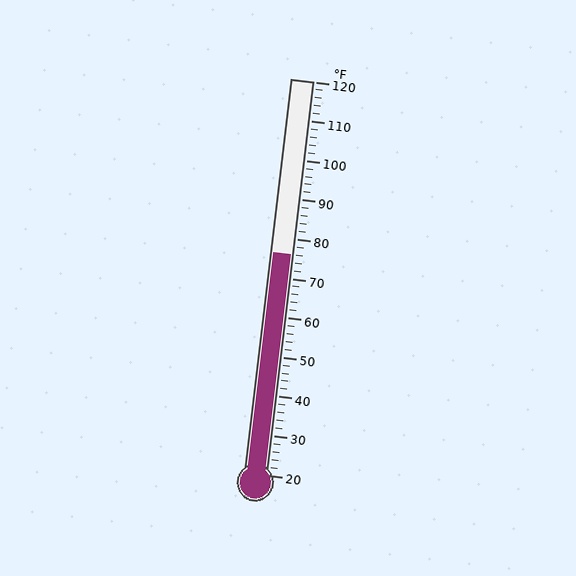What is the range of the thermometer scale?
The thermometer scale ranges from 20°F to 120°F.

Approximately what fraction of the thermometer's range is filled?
The thermometer is filled to approximately 55% of its range.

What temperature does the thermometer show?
The thermometer shows approximately 76°F.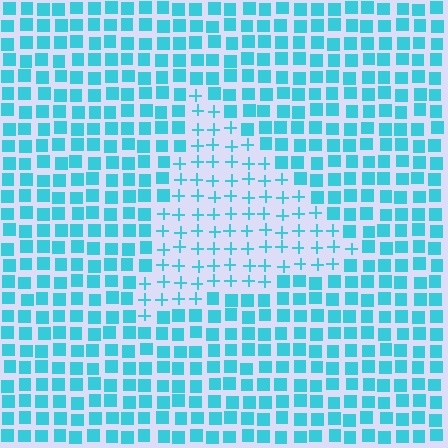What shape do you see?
I see a triangle.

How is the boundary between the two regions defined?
The boundary is defined by a change in element shape: plus signs inside vs. squares outside. All elements share the same color and spacing.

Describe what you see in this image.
The image is filled with small cyan elements arranged in a uniform grid. A triangle-shaped region contains plus signs, while the surrounding area contains squares. The boundary is defined purely by the change in element shape.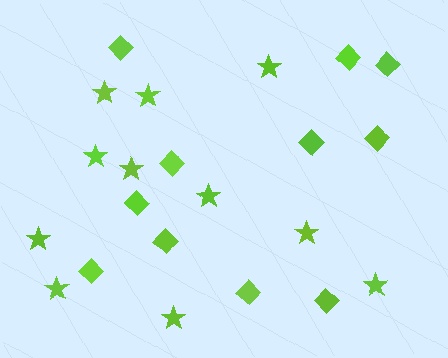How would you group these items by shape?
There are 2 groups: one group of diamonds (11) and one group of stars (11).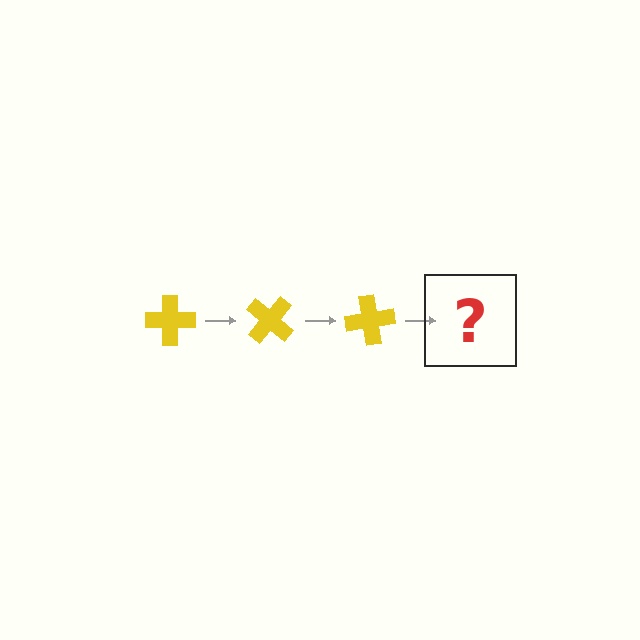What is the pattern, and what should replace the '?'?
The pattern is that the cross rotates 40 degrees each step. The '?' should be a yellow cross rotated 120 degrees.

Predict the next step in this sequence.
The next step is a yellow cross rotated 120 degrees.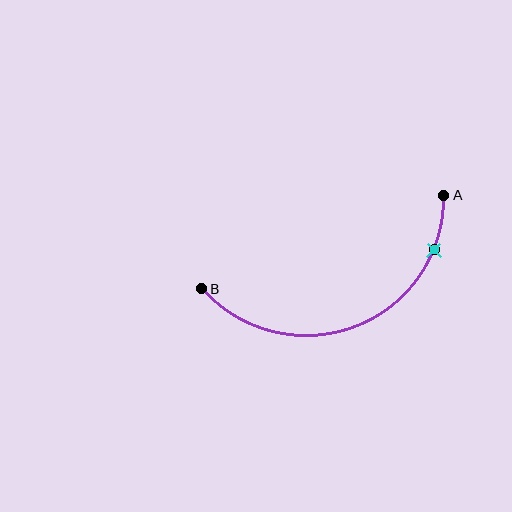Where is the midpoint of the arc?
The arc midpoint is the point on the curve farthest from the straight line joining A and B. It sits below that line.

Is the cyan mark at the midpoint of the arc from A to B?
No. The cyan mark lies on the arc but is closer to endpoint A. The arc midpoint would be at the point on the curve equidistant along the arc from both A and B.